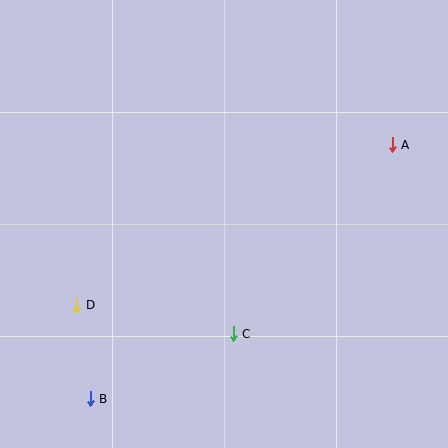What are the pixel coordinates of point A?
Point A is at (392, 145).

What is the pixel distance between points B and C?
The distance between B and C is 157 pixels.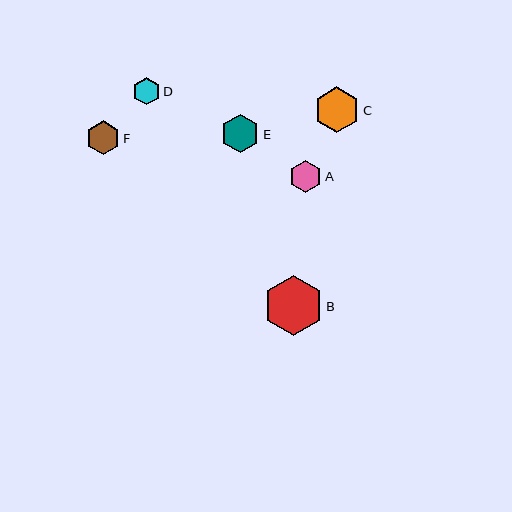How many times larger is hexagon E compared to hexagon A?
Hexagon E is approximately 1.2 times the size of hexagon A.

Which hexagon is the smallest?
Hexagon D is the smallest with a size of approximately 27 pixels.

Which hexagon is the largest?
Hexagon B is the largest with a size of approximately 59 pixels.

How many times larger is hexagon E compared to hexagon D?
Hexagon E is approximately 1.4 times the size of hexagon D.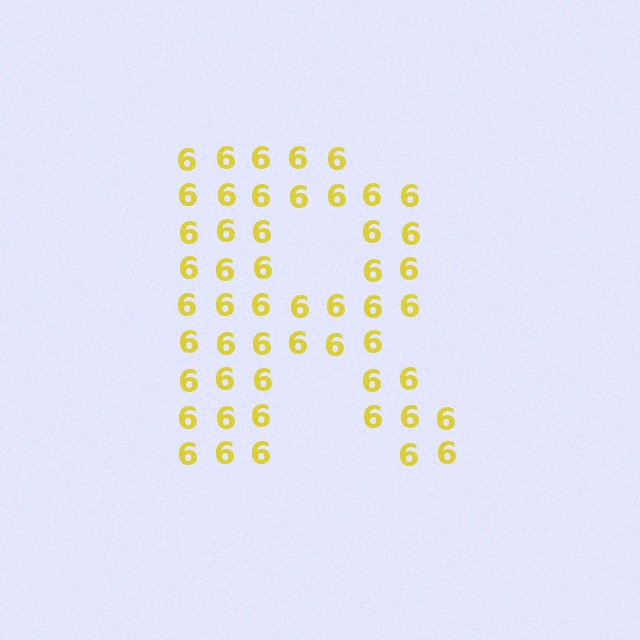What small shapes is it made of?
It is made of small digit 6's.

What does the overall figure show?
The overall figure shows the letter R.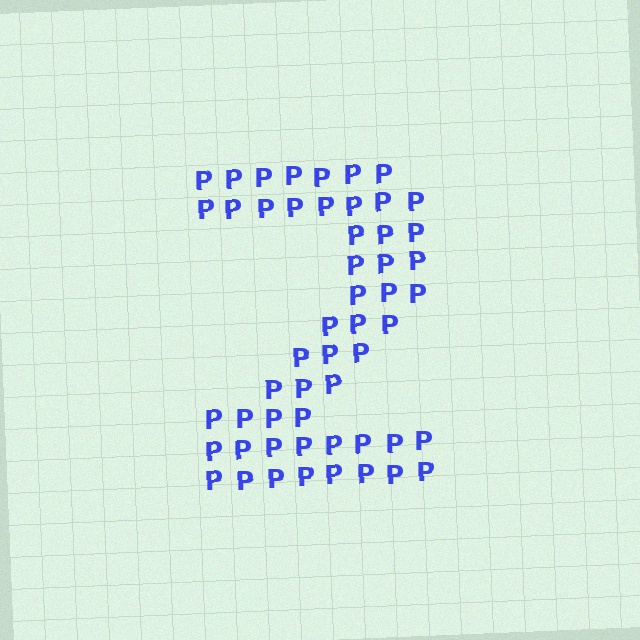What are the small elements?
The small elements are letter P's.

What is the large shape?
The large shape is the digit 2.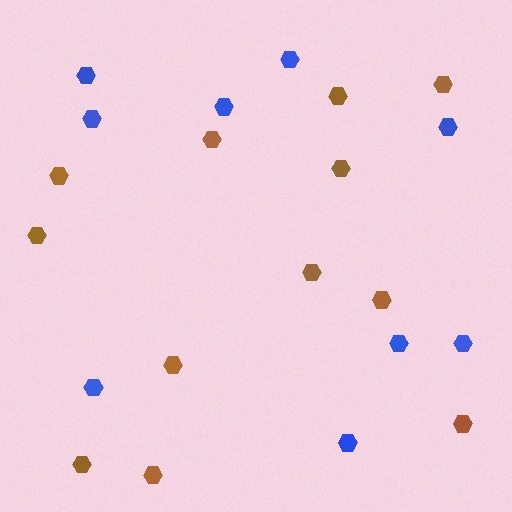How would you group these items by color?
There are 2 groups: one group of brown hexagons (12) and one group of blue hexagons (9).